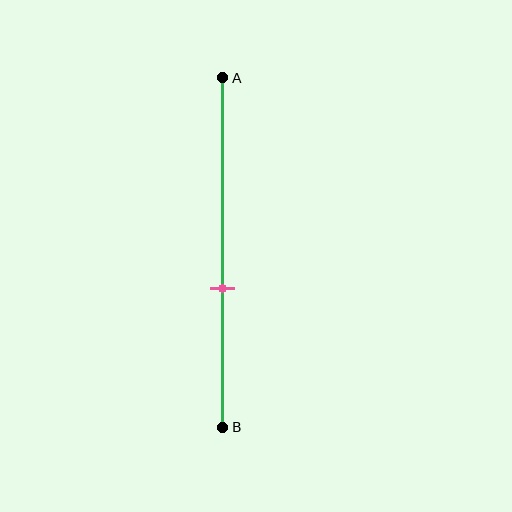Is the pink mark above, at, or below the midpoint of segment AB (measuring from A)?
The pink mark is below the midpoint of segment AB.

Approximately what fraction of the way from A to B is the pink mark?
The pink mark is approximately 60% of the way from A to B.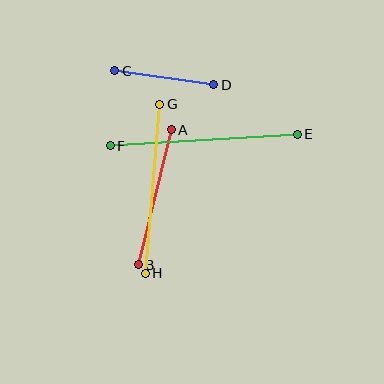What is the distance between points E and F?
The distance is approximately 187 pixels.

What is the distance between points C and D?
The distance is approximately 100 pixels.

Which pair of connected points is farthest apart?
Points E and F are farthest apart.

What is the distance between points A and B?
The distance is approximately 139 pixels.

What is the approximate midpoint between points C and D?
The midpoint is at approximately (164, 78) pixels.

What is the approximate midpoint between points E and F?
The midpoint is at approximately (204, 140) pixels.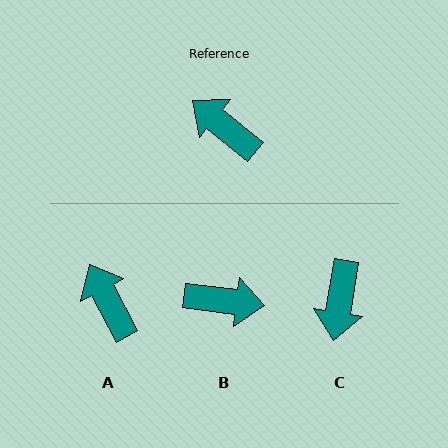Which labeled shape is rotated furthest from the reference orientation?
B, about 148 degrees away.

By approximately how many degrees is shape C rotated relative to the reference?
Approximately 120 degrees counter-clockwise.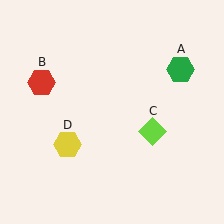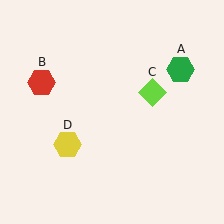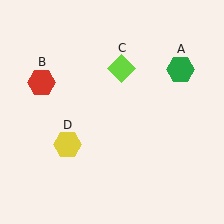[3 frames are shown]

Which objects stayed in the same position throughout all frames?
Green hexagon (object A) and red hexagon (object B) and yellow hexagon (object D) remained stationary.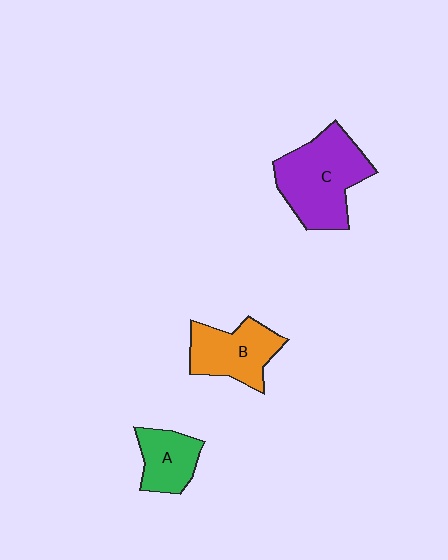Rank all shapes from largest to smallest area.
From largest to smallest: C (purple), B (orange), A (green).